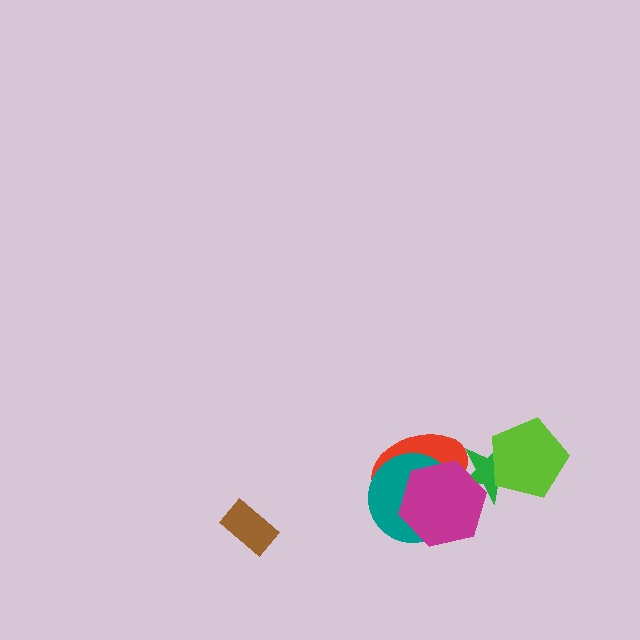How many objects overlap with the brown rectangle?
0 objects overlap with the brown rectangle.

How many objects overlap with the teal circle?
2 objects overlap with the teal circle.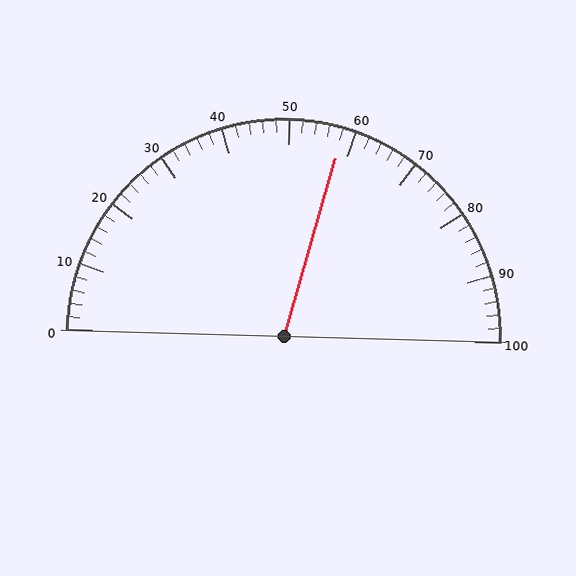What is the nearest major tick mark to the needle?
The nearest major tick mark is 60.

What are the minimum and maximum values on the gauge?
The gauge ranges from 0 to 100.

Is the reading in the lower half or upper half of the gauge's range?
The reading is in the upper half of the range (0 to 100).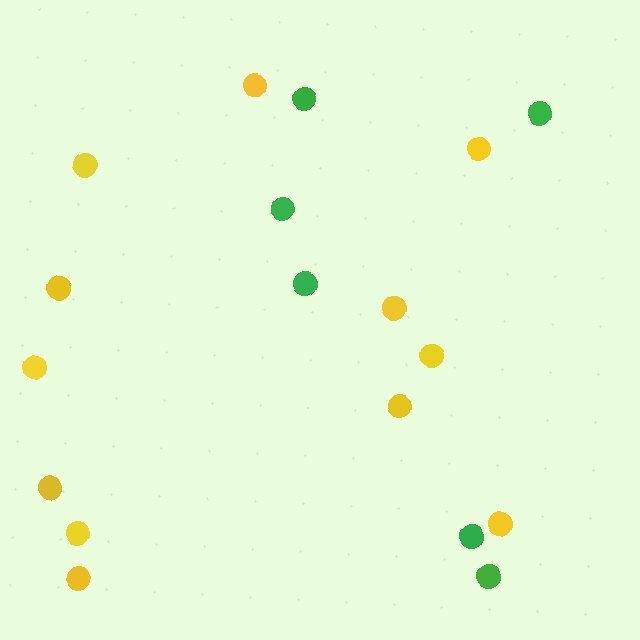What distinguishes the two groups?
There are 2 groups: one group of green circles (6) and one group of yellow circles (12).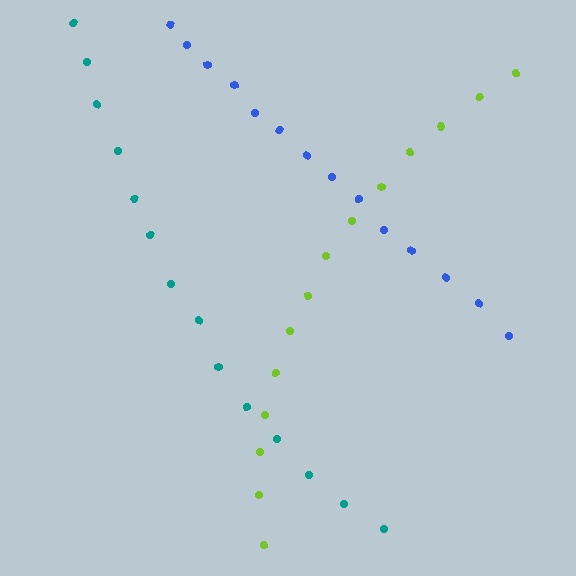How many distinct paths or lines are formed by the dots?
There are 3 distinct paths.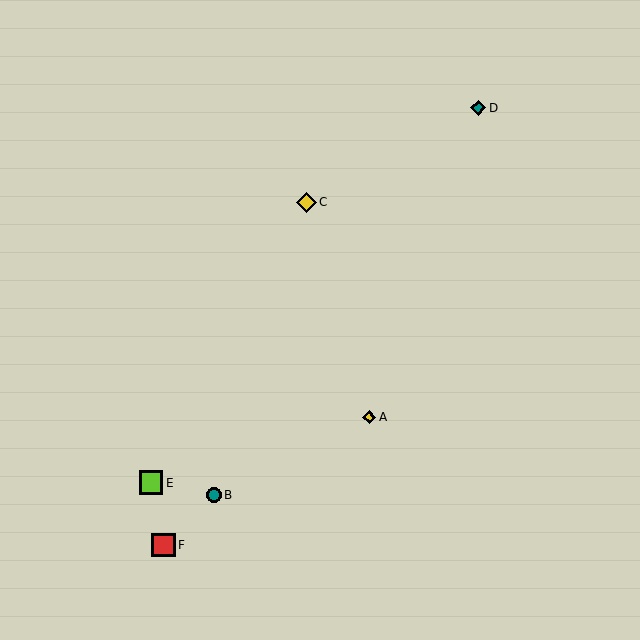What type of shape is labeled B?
Shape B is a teal circle.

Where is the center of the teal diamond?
The center of the teal diamond is at (478, 108).